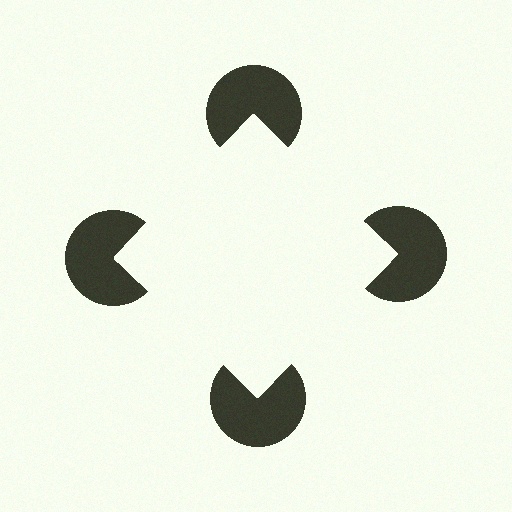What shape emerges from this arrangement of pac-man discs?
An illusory square — its edges are inferred from the aligned wedge cuts in the pac-man discs, not physically drawn.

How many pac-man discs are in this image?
There are 4 — one at each vertex of the illusory square.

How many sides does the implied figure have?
4 sides.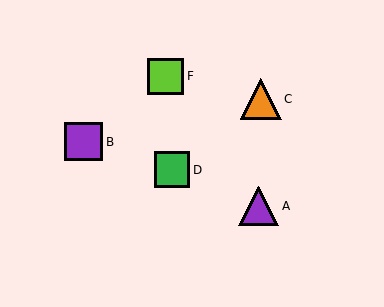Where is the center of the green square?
The center of the green square is at (172, 170).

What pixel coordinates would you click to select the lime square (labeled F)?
Click at (166, 76) to select the lime square F.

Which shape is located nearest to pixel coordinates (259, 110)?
The orange triangle (labeled C) at (261, 99) is nearest to that location.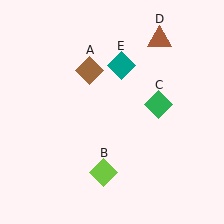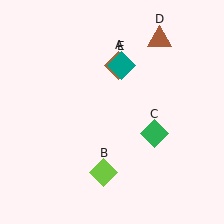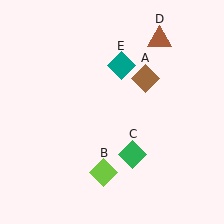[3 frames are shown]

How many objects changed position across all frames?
2 objects changed position: brown diamond (object A), green diamond (object C).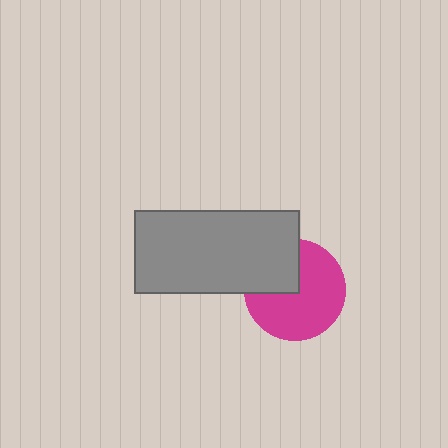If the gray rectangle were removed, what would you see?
You would see the complete magenta circle.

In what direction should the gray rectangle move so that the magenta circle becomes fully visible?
The gray rectangle should move toward the upper-left. That is the shortest direction to clear the overlap and leave the magenta circle fully visible.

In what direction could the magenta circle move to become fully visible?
The magenta circle could move toward the lower-right. That would shift it out from behind the gray rectangle entirely.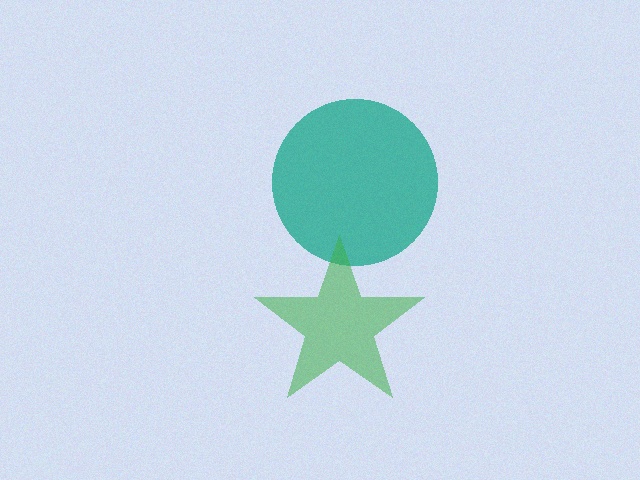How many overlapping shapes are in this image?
There are 2 overlapping shapes in the image.